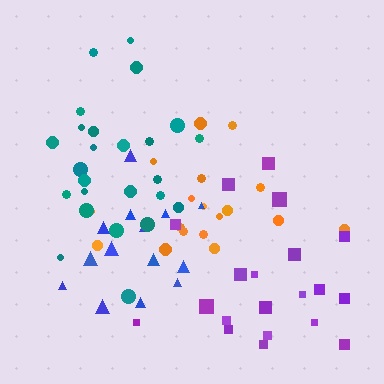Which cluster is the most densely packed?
Teal.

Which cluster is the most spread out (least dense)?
Purple.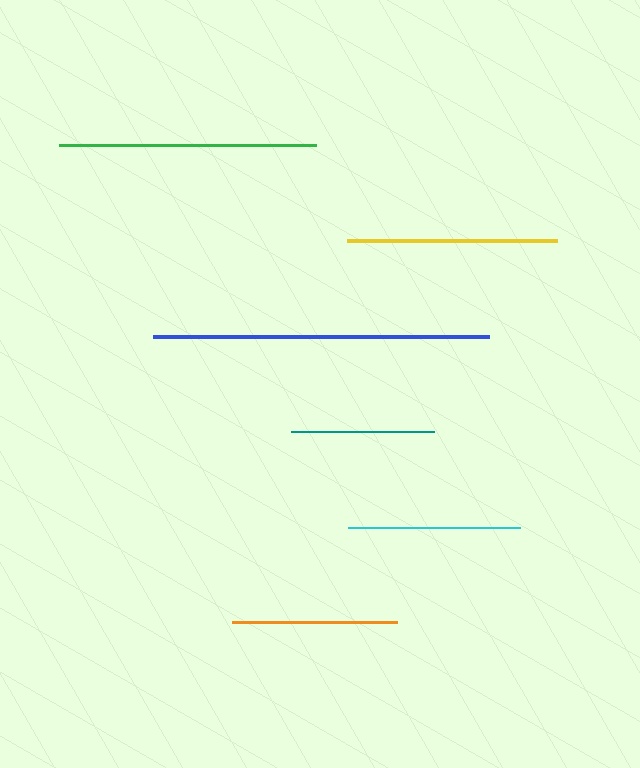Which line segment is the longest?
The blue line is the longest at approximately 336 pixels.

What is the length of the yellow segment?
The yellow segment is approximately 210 pixels long.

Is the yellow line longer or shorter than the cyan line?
The yellow line is longer than the cyan line.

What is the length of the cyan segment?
The cyan segment is approximately 172 pixels long.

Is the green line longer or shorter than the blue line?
The blue line is longer than the green line.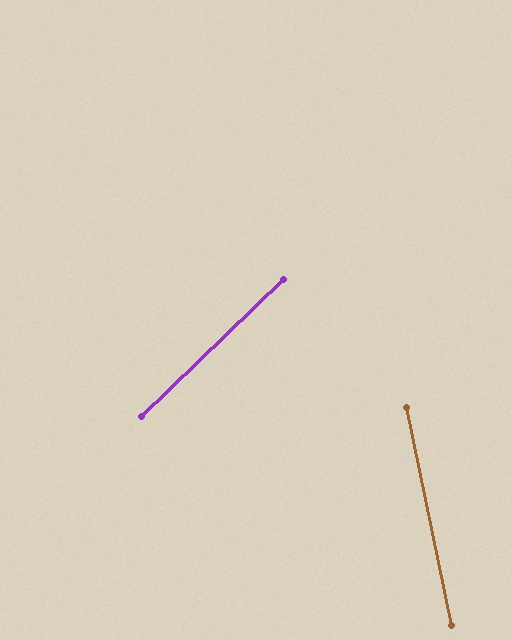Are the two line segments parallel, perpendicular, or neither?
Neither parallel nor perpendicular — they differ by about 58°.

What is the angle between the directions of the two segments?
Approximately 58 degrees.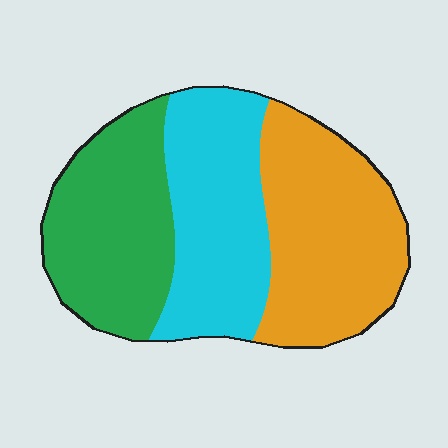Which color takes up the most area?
Orange, at roughly 35%.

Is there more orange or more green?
Orange.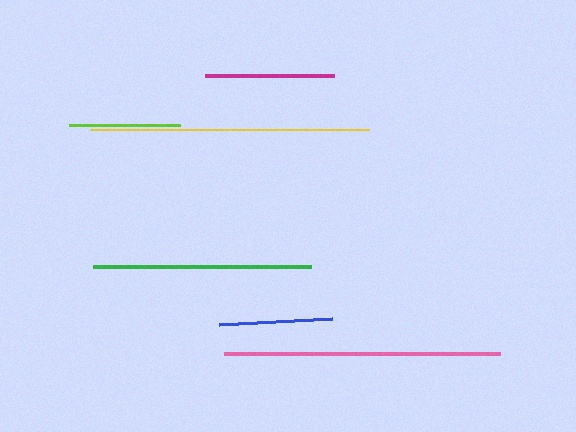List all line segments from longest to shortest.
From longest to shortest: yellow, pink, green, magenta, blue, lime.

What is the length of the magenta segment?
The magenta segment is approximately 129 pixels long.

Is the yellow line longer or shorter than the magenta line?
The yellow line is longer than the magenta line.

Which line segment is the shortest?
The lime line is the shortest at approximately 111 pixels.